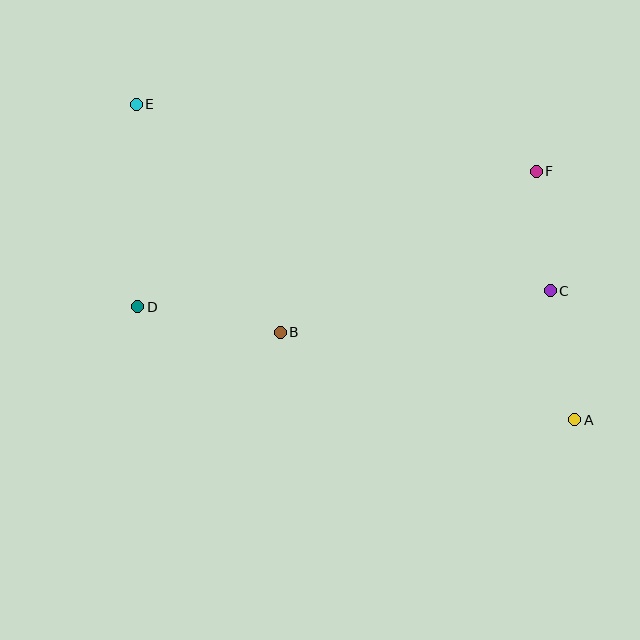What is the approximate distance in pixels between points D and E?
The distance between D and E is approximately 202 pixels.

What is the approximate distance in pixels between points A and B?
The distance between A and B is approximately 307 pixels.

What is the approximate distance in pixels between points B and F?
The distance between B and F is approximately 303 pixels.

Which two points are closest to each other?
Points C and F are closest to each other.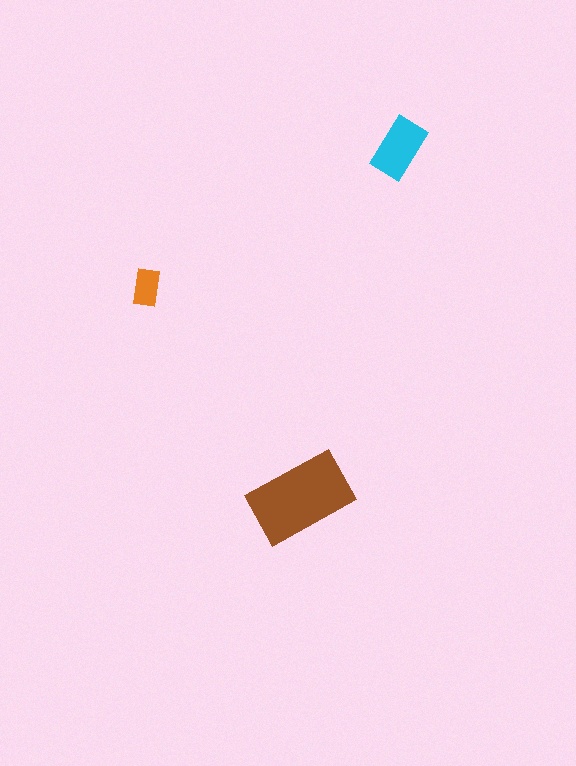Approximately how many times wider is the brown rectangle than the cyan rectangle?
About 1.5 times wider.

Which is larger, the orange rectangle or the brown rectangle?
The brown one.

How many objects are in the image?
There are 3 objects in the image.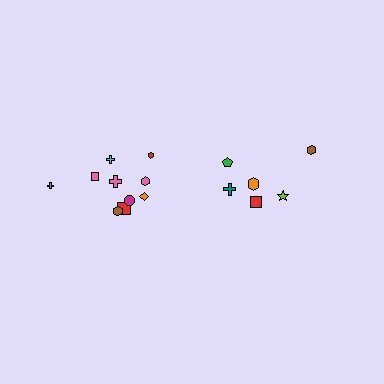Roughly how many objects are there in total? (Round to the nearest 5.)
Roughly 15 objects in total.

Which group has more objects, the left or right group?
The left group.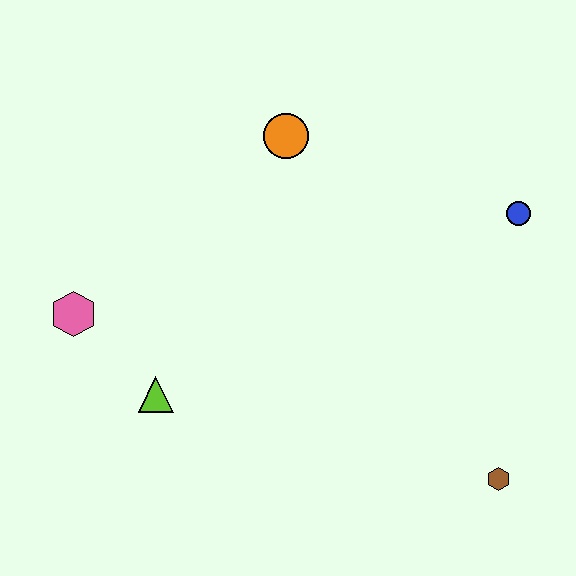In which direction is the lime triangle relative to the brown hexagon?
The lime triangle is to the left of the brown hexagon.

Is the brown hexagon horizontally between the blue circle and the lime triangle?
Yes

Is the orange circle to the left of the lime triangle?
No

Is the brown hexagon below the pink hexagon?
Yes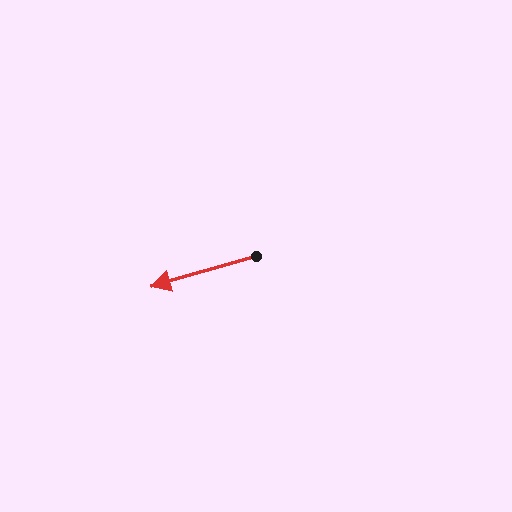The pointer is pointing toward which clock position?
Roughly 8 o'clock.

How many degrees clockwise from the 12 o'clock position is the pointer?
Approximately 254 degrees.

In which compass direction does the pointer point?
West.